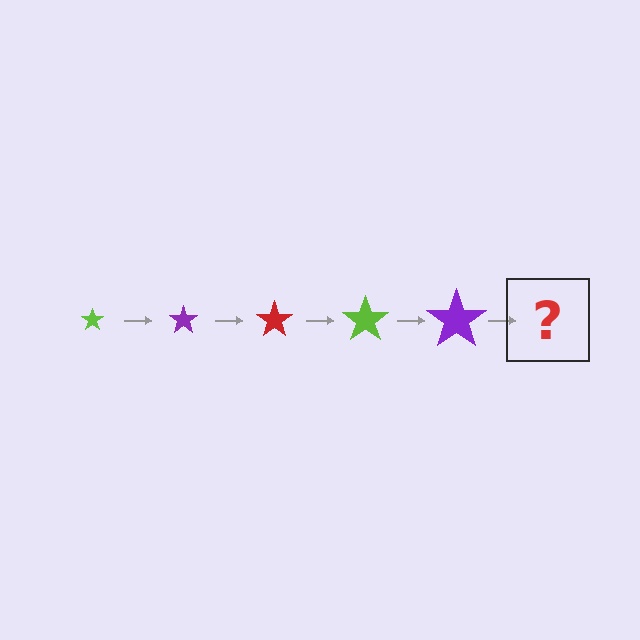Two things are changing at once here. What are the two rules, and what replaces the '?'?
The two rules are that the star grows larger each step and the color cycles through lime, purple, and red. The '?' should be a red star, larger than the previous one.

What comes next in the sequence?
The next element should be a red star, larger than the previous one.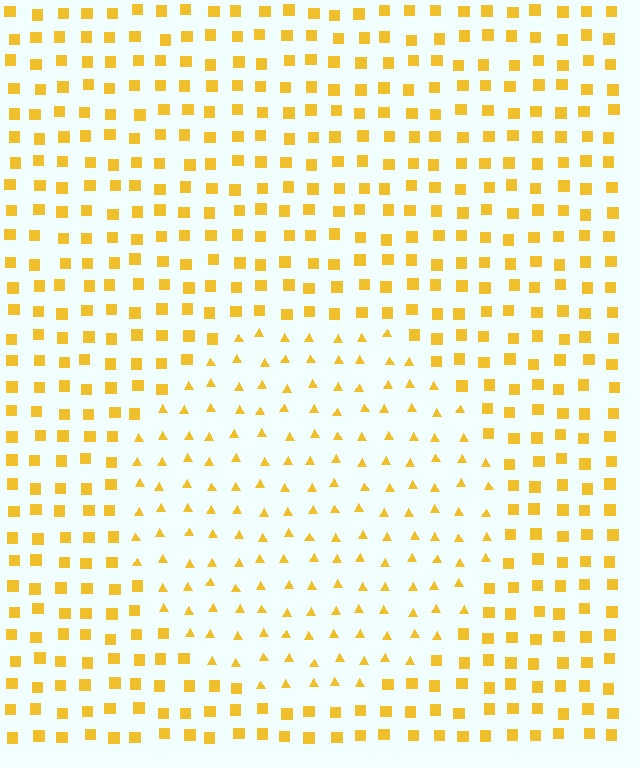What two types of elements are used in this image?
The image uses triangles inside the circle region and squares outside it.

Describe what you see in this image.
The image is filled with small yellow elements arranged in a uniform grid. A circle-shaped region contains triangles, while the surrounding area contains squares. The boundary is defined purely by the change in element shape.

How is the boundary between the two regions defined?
The boundary is defined by a change in element shape: triangles inside vs. squares outside. All elements share the same color and spacing.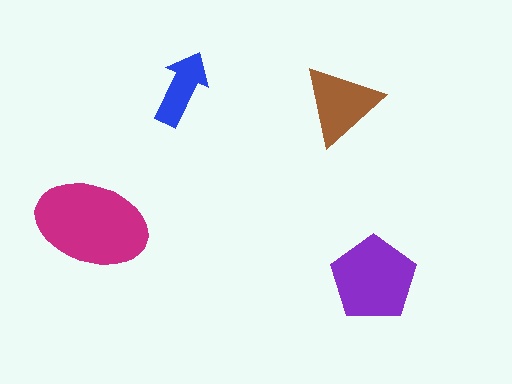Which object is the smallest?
The blue arrow.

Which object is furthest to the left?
The magenta ellipse is leftmost.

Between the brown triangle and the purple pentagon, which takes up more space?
The purple pentagon.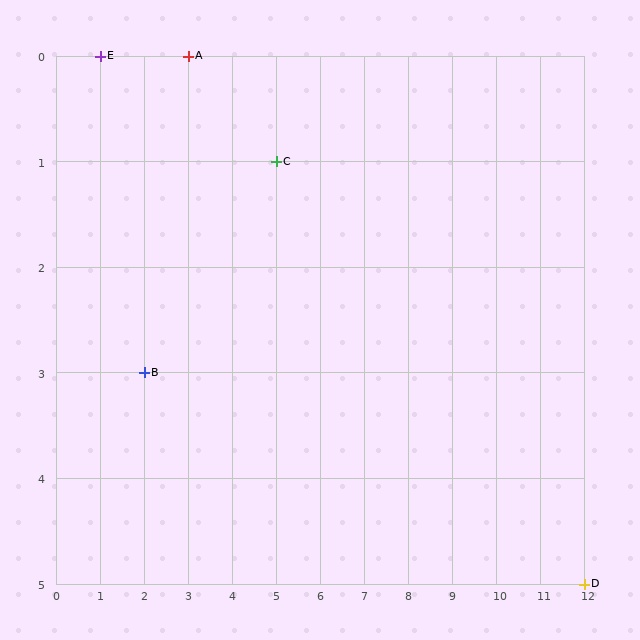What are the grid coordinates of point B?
Point B is at grid coordinates (2, 3).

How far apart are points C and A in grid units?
Points C and A are 2 columns and 1 row apart (about 2.2 grid units diagonally).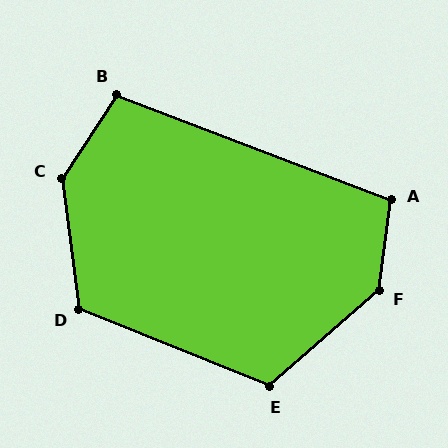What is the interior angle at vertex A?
Approximately 103 degrees (obtuse).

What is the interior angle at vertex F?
Approximately 139 degrees (obtuse).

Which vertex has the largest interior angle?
C, at approximately 140 degrees.